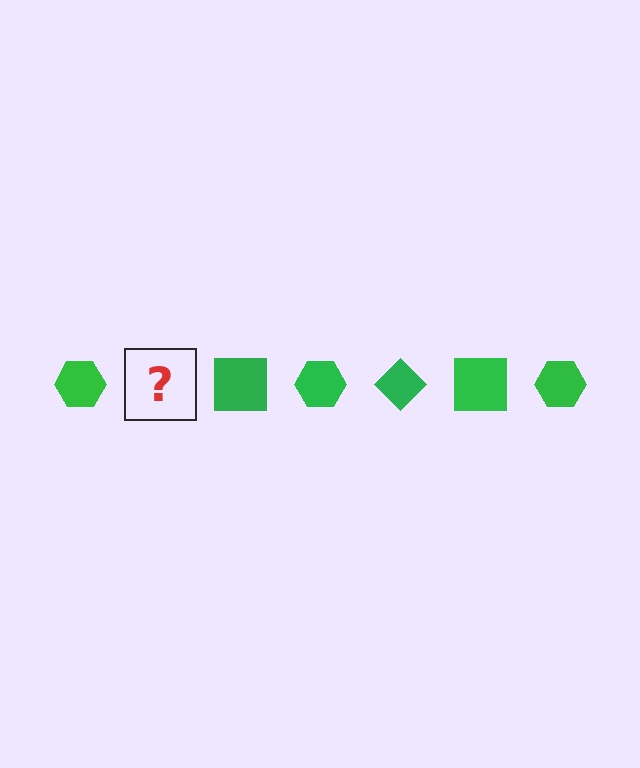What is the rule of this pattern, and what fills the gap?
The rule is that the pattern cycles through hexagon, diamond, square shapes in green. The gap should be filled with a green diamond.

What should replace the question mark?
The question mark should be replaced with a green diamond.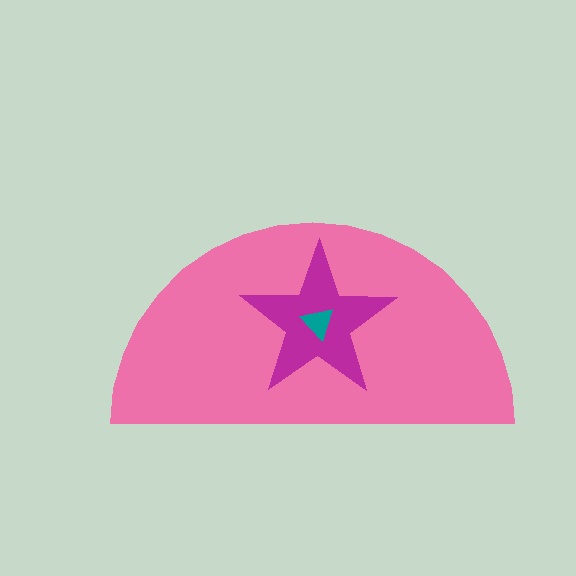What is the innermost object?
The teal triangle.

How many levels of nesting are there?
3.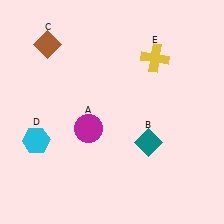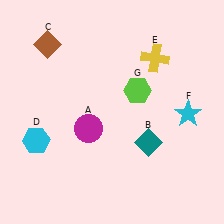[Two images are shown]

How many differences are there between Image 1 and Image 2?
There are 2 differences between the two images.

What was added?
A cyan star (F), a lime hexagon (G) were added in Image 2.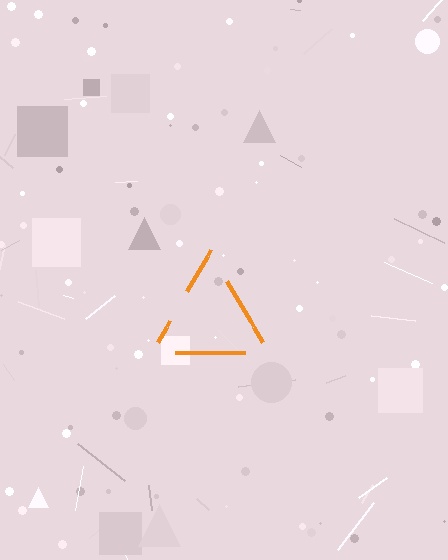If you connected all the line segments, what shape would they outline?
They would outline a triangle.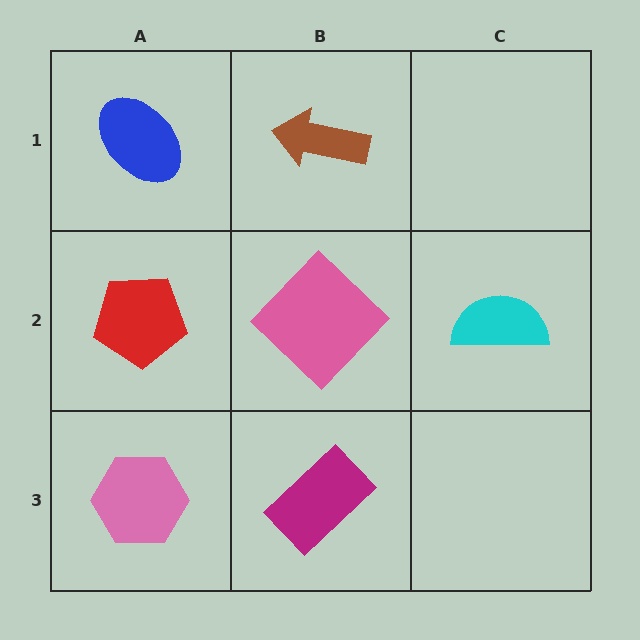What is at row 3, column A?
A pink hexagon.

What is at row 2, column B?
A pink diamond.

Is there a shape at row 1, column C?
No, that cell is empty.